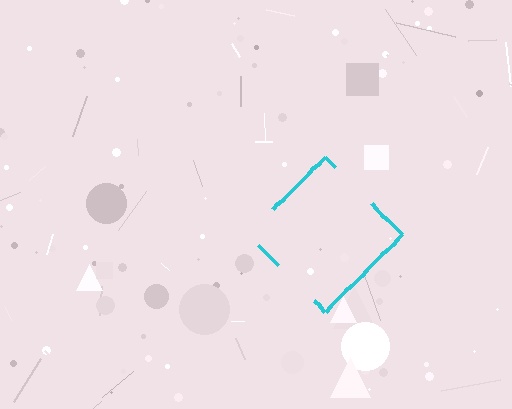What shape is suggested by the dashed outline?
The dashed outline suggests a diamond.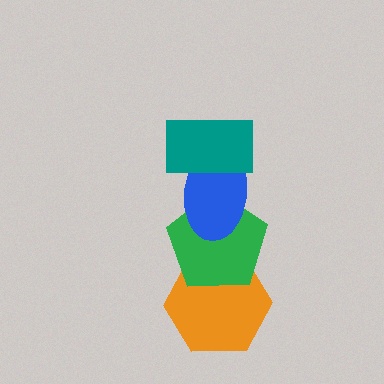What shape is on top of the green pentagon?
The blue ellipse is on top of the green pentagon.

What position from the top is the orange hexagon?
The orange hexagon is 4th from the top.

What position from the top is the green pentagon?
The green pentagon is 3rd from the top.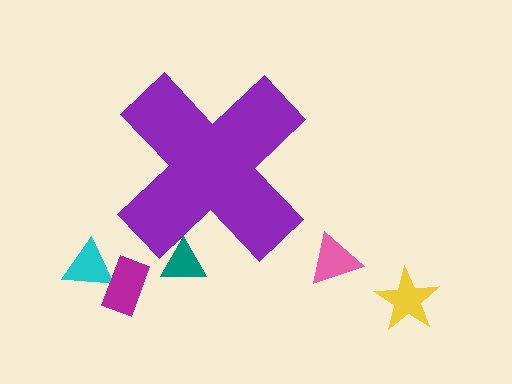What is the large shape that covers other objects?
A purple cross.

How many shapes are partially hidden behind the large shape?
1 shape is partially hidden.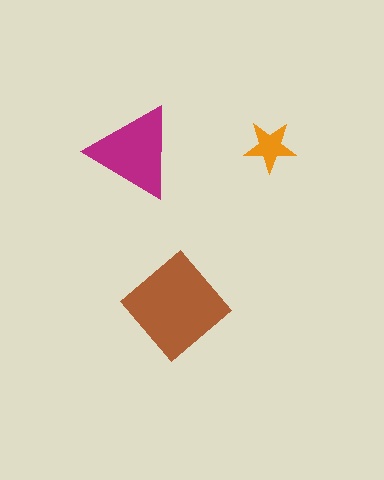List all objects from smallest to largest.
The orange star, the magenta triangle, the brown diamond.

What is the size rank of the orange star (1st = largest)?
3rd.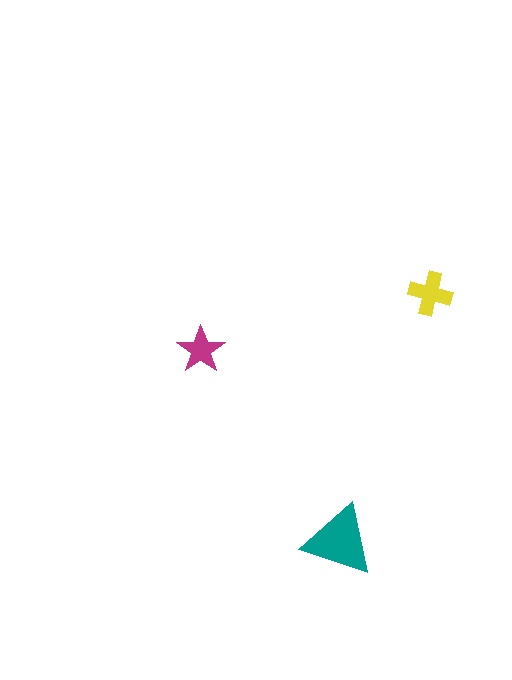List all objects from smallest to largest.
The magenta star, the yellow cross, the teal triangle.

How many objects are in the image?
There are 3 objects in the image.